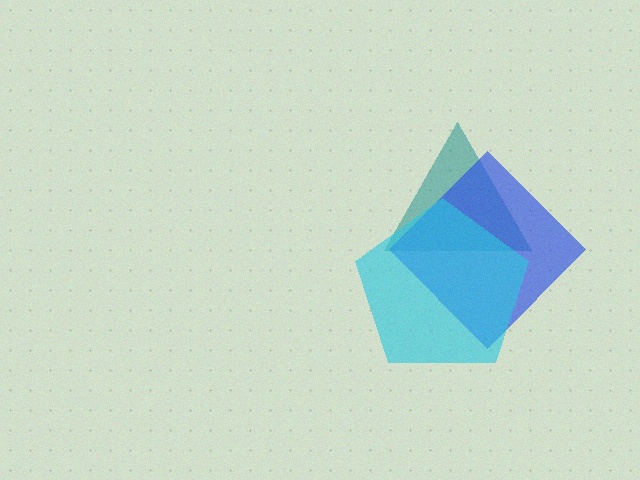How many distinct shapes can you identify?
There are 3 distinct shapes: a teal triangle, a blue diamond, a cyan pentagon.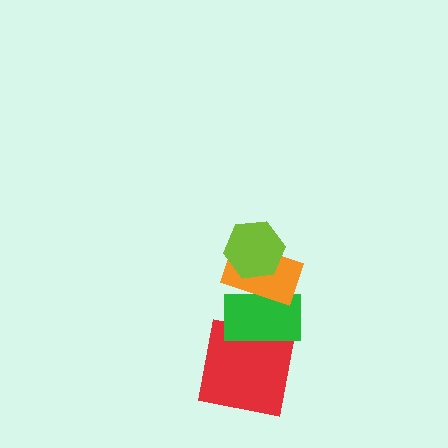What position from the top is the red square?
The red square is 4th from the top.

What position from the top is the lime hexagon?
The lime hexagon is 1st from the top.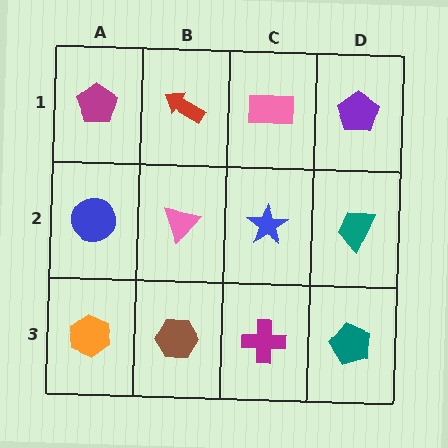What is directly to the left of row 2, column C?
A pink triangle.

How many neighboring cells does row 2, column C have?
4.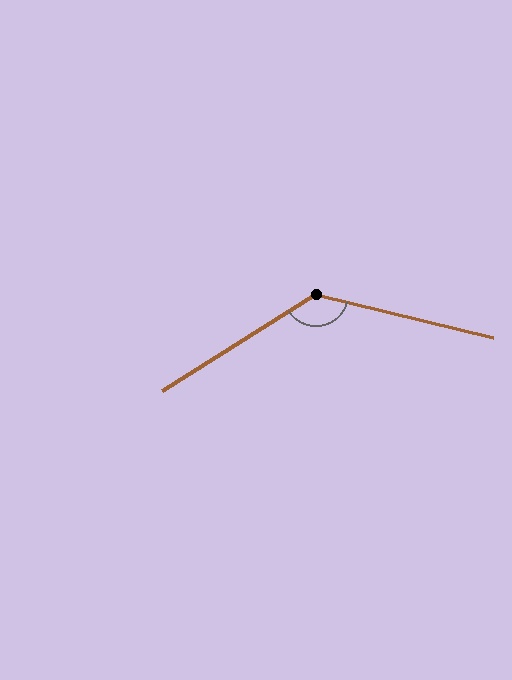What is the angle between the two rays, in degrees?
Approximately 134 degrees.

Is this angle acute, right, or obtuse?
It is obtuse.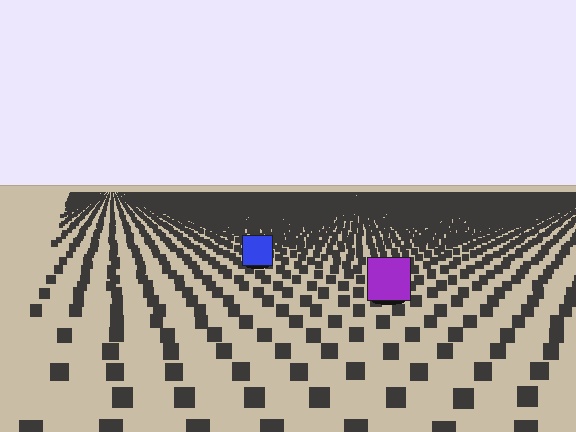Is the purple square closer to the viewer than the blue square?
Yes. The purple square is closer — you can tell from the texture gradient: the ground texture is coarser near it.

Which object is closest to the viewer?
The purple square is closest. The texture marks near it are larger and more spread out.